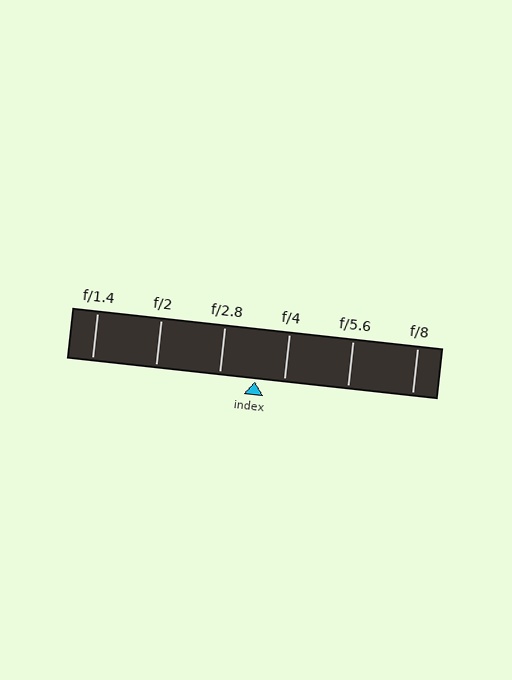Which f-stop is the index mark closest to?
The index mark is closest to f/4.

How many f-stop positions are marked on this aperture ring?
There are 6 f-stop positions marked.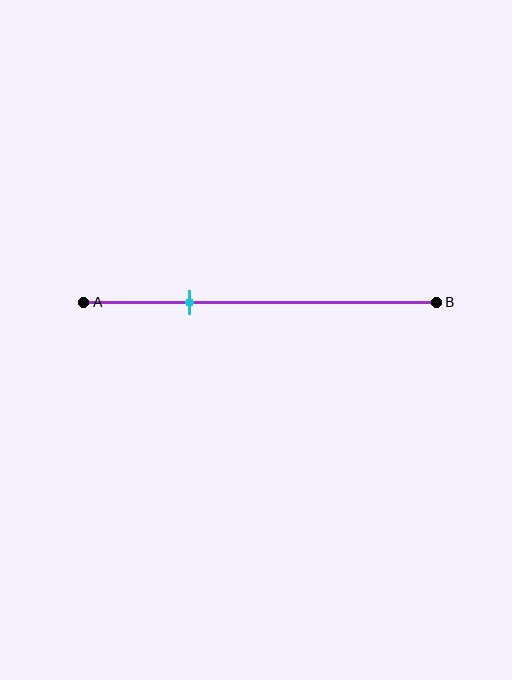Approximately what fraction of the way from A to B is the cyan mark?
The cyan mark is approximately 30% of the way from A to B.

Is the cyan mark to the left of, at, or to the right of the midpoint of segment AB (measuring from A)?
The cyan mark is to the left of the midpoint of segment AB.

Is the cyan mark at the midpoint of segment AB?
No, the mark is at about 30% from A, not at the 50% midpoint.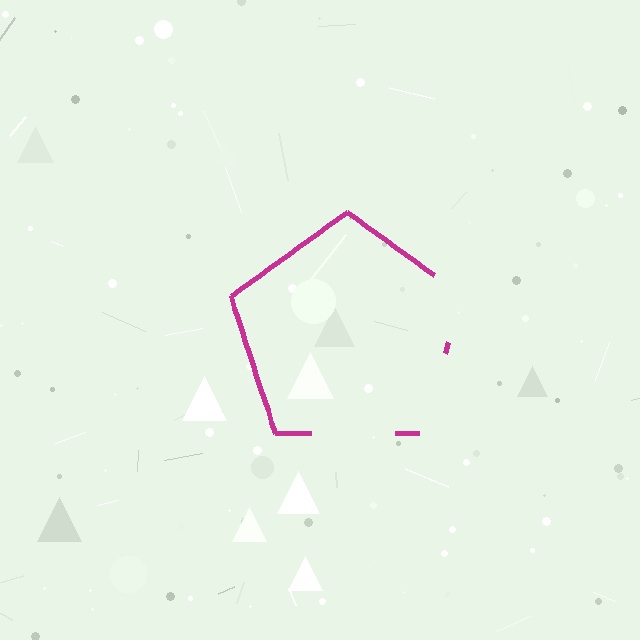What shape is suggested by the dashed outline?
The dashed outline suggests a pentagon.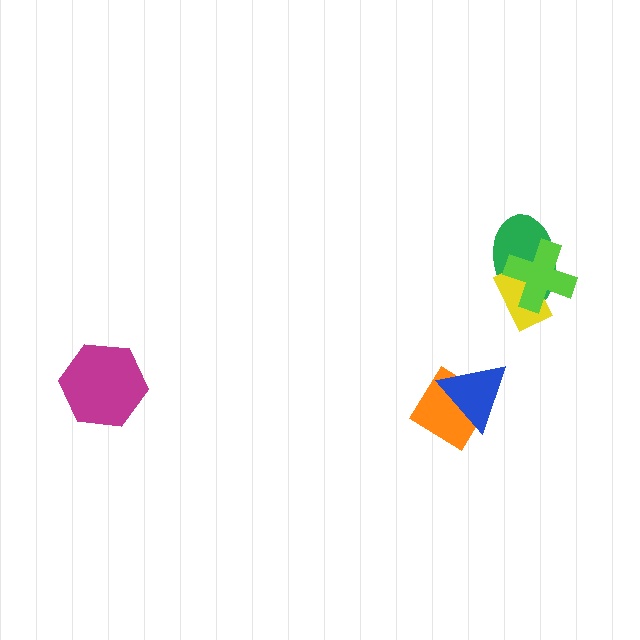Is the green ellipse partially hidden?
Yes, it is partially covered by another shape.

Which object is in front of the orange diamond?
The blue triangle is in front of the orange diamond.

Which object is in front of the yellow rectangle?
The lime cross is in front of the yellow rectangle.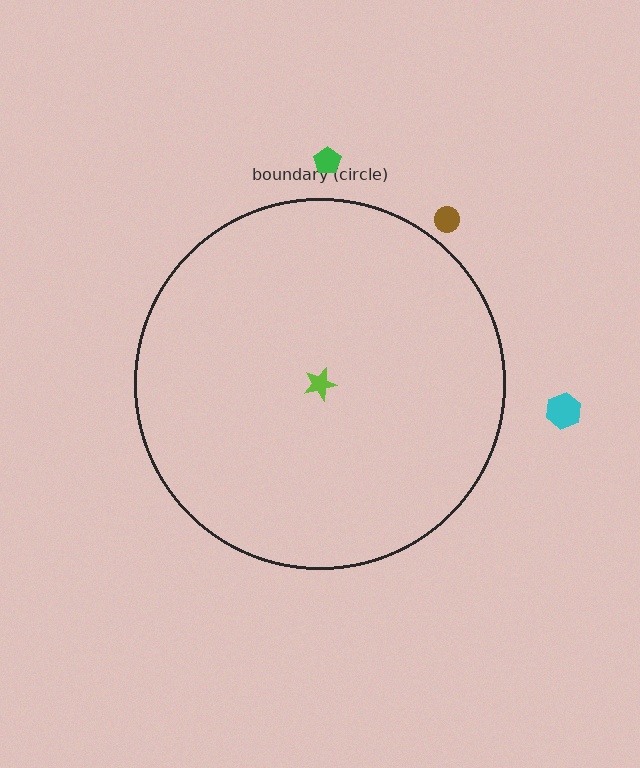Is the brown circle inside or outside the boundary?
Outside.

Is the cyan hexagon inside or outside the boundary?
Outside.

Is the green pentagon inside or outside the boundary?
Outside.